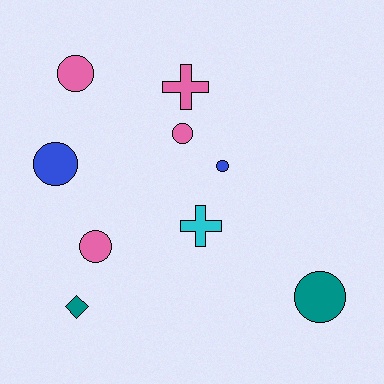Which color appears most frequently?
Pink, with 4 objects.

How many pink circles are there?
There are 3 pink circles.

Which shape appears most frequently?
Circle, with 6 objects.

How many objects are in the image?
There are 9 objects.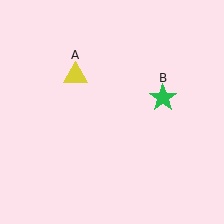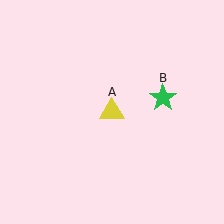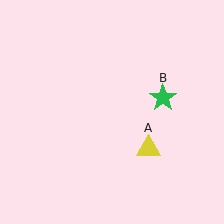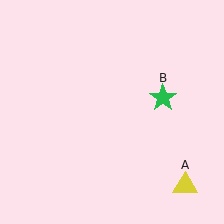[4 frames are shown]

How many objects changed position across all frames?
1 object changed position: yellow triangle (object A).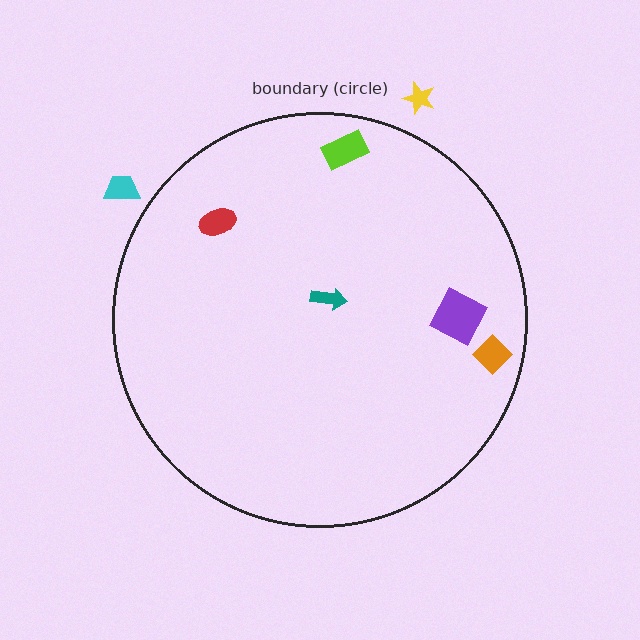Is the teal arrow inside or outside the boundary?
Inside.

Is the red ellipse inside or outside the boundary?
Inside.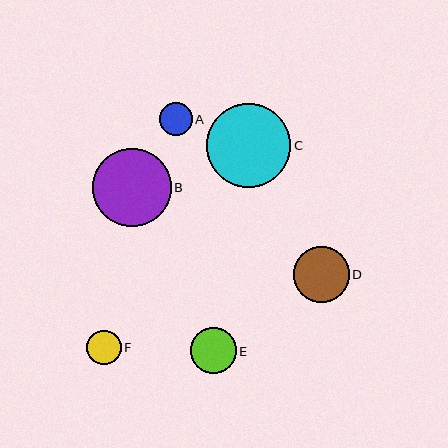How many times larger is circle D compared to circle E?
Circle D is approximately 1.2 times the size of circle E.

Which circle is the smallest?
Circle A is the smallest with a size of approximately 33 pixels.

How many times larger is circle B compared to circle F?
Circle B is approximately 2.3 times the size of circle F.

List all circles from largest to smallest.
From largest to smallest: C, B, D, E, F, A.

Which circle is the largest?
Circle C is the largest with a size of approximately 84 pixels.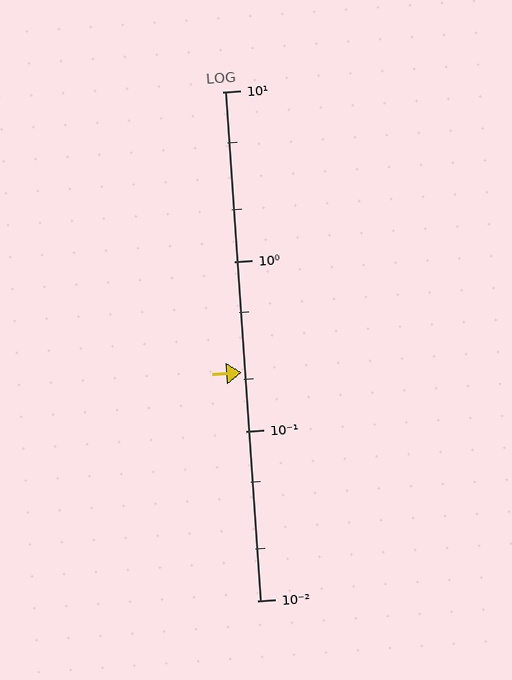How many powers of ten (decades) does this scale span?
The scale spans 3 decades, from 0.01 to 10.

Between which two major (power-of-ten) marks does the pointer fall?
The pointer is between 0.1 and 1.